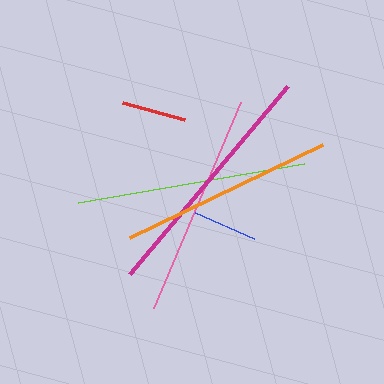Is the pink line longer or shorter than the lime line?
The lime line is longer than the pink line.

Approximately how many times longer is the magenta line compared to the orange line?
The magenta line is approximately 1.2 times the length of the orange line.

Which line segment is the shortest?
The red line is the shortest at approximately 64 pixels.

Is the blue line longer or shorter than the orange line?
The orange line is longer than the blue line.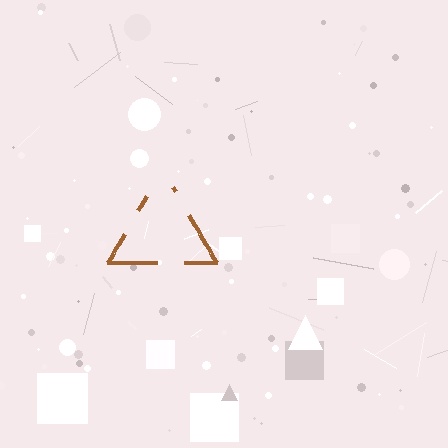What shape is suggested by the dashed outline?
The dashed outline suggests a triangle.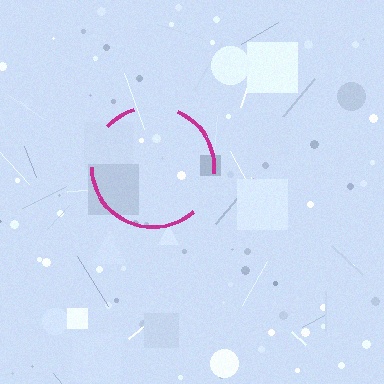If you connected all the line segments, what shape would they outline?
They would outline a circle.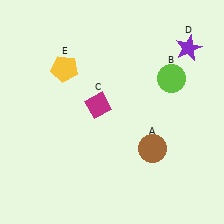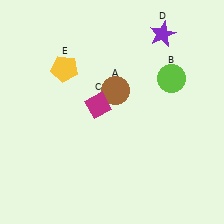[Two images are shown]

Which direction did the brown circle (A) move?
The brown circle (A) moved up.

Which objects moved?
The objects that moved are: the brown circle (A), the purple star (D).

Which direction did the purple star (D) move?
The purple star (D) moved left.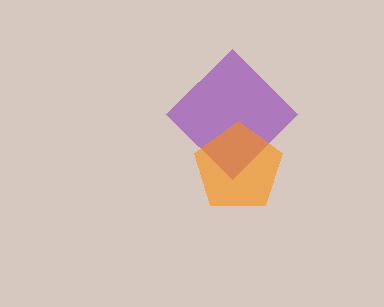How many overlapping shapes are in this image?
There are 2 overlapping shapes in the image.